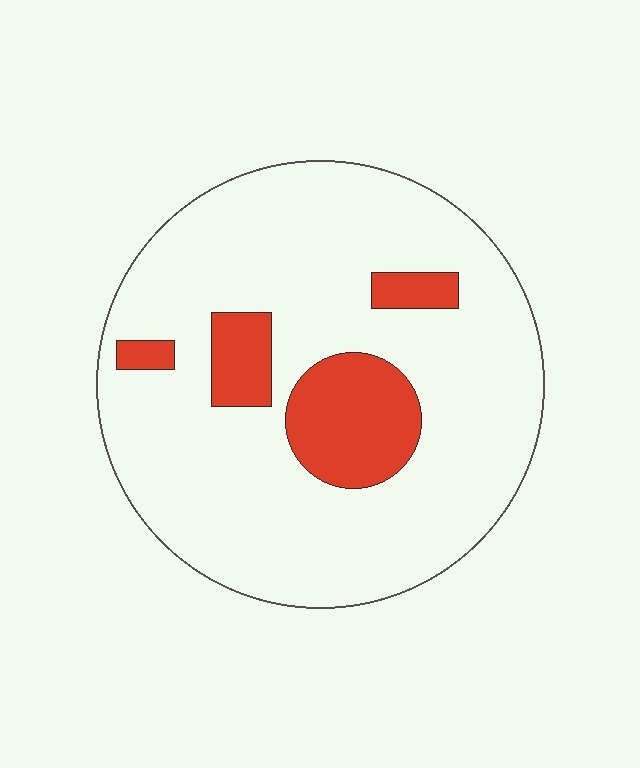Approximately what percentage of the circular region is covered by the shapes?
Approximately 15%.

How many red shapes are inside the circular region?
4.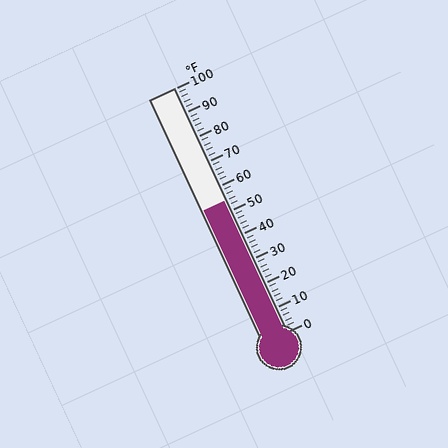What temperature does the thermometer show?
The thermometer shows approximately 54°F.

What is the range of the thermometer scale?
The thermometer scale ranges from 0°F to 100°F.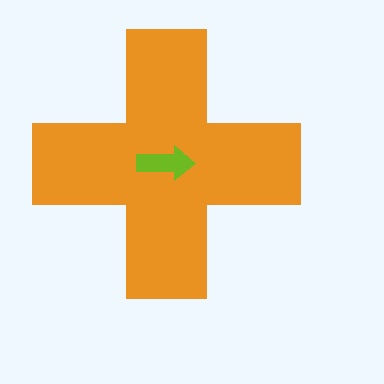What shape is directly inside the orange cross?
The lime arrow.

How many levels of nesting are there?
2.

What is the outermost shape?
The orange cross.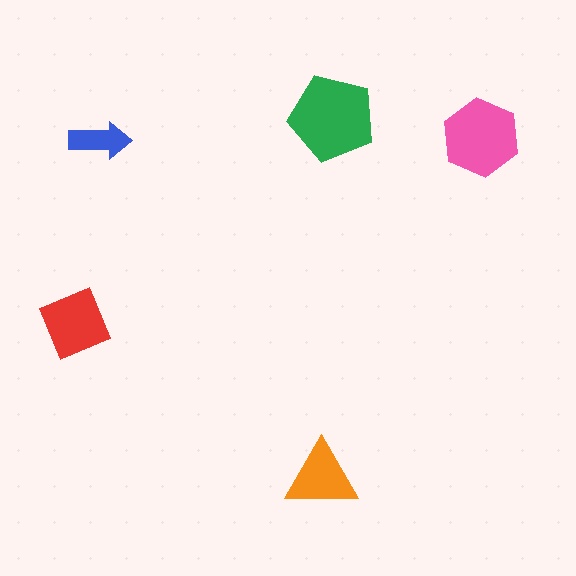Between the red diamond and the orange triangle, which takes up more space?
The red diamond.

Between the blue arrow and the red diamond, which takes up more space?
The red diamond.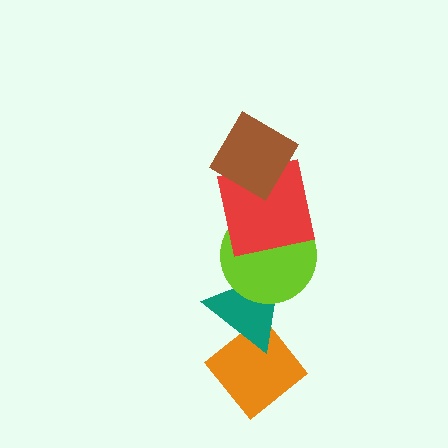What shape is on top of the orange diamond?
The teal triangle is on top of the orange diamond.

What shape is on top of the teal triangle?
The lime circle is on top of the teal triangle.